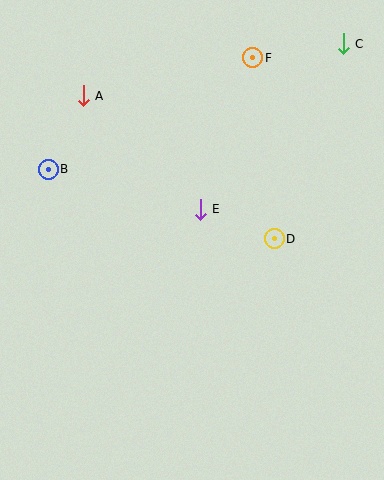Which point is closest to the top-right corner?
Point C is closest to the top-right corner.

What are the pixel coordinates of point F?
Point F is at (253, 58).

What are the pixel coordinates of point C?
Point C is at (343, 44).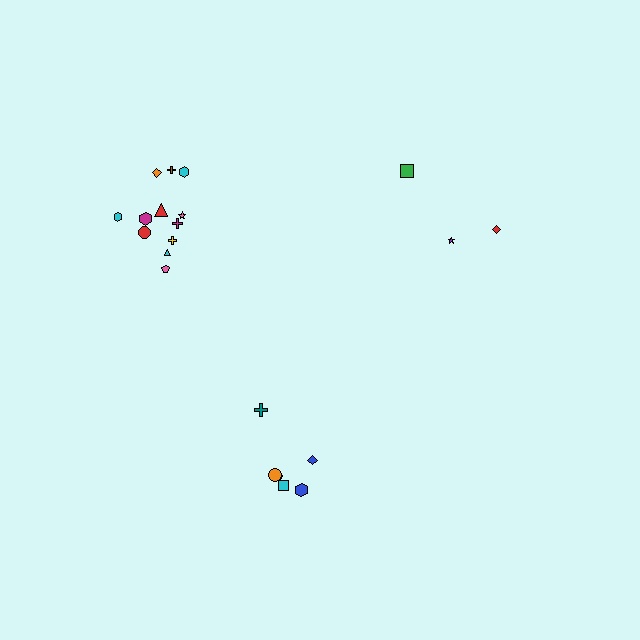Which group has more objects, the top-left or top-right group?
The top-left group.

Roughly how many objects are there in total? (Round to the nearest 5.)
Roughly 20 objects in total.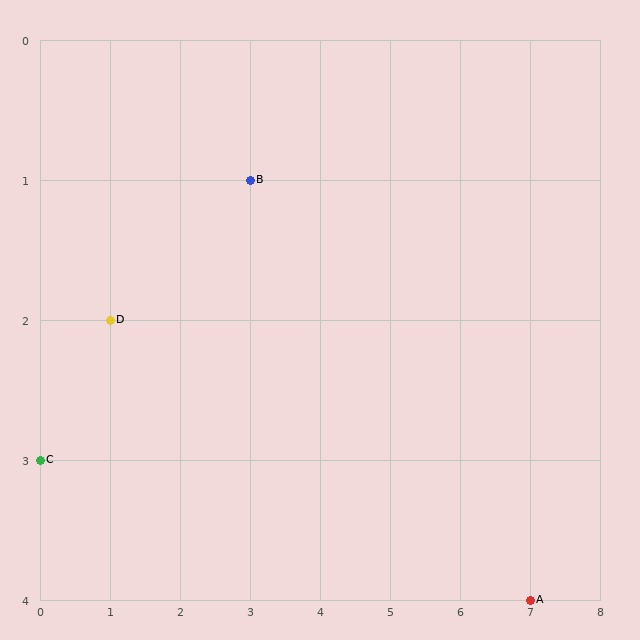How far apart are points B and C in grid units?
Points B and C are 3 columns and 2 rows apart (about 3.6 grid units diagonally).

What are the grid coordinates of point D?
Point D is at grid coordinates (1, 2).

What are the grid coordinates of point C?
Point C is at grid coordinates (0, 3).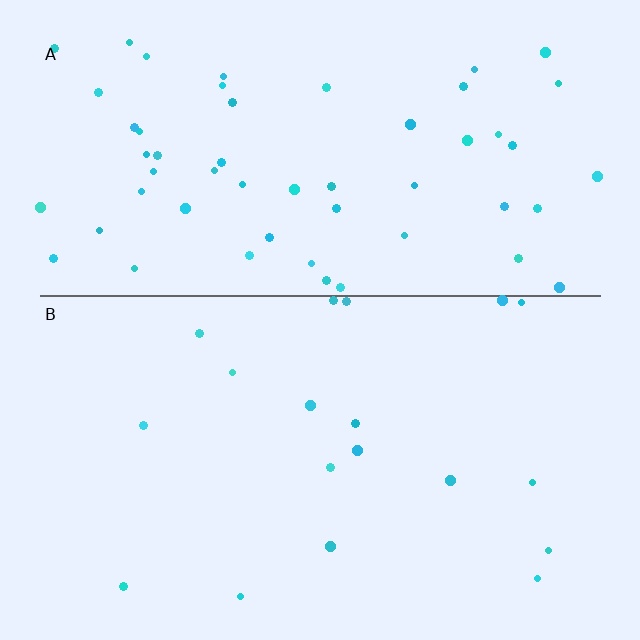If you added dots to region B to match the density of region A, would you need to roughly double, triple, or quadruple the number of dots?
Approximately triple.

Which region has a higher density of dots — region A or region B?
A (the top).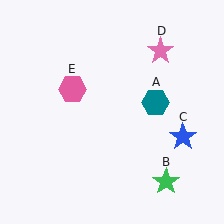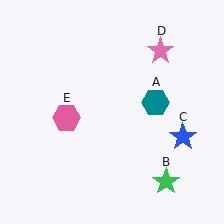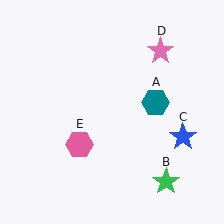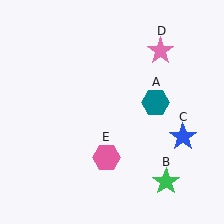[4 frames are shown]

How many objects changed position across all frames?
1 object changed position: pink hexagon (object E).